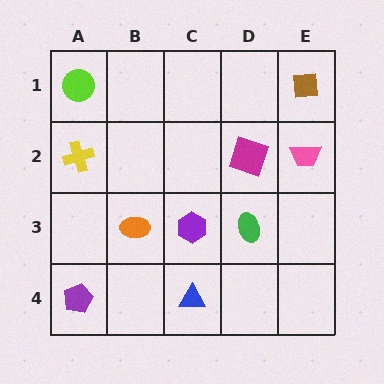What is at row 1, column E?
A brown square.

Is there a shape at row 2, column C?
No, that cell is empty.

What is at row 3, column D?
A green ellipse.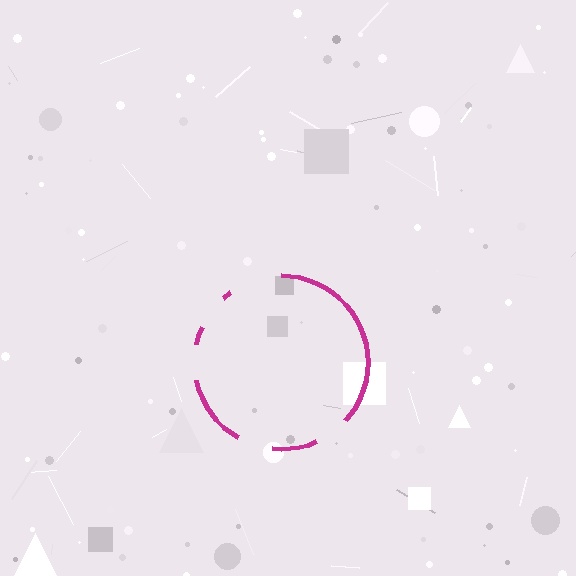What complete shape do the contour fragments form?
The contour fragments form a circle.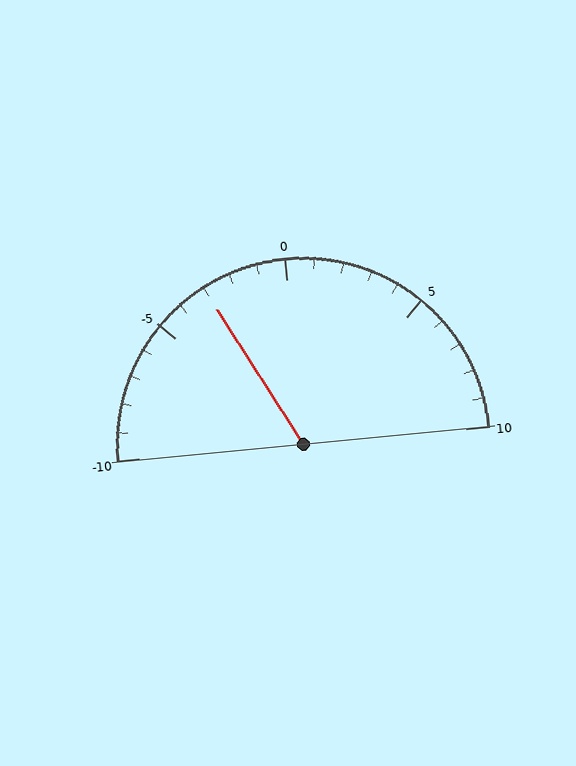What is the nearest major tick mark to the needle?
The nearest major tick mark is -5.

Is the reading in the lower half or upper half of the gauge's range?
The reading is in the lower half of the range (-10 to 10).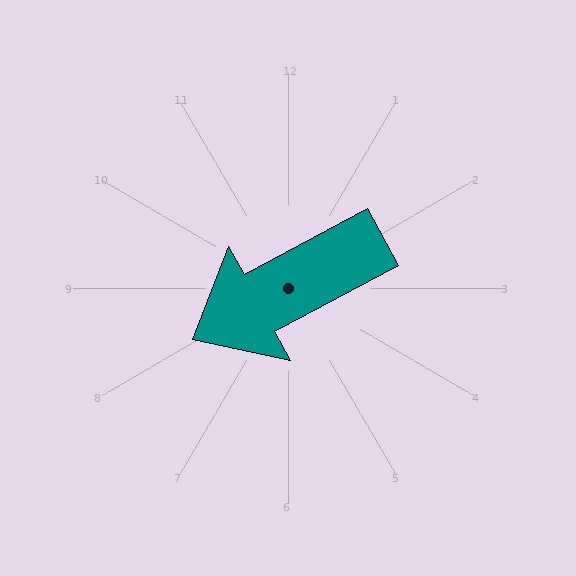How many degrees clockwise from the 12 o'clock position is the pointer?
Approximately 242 degrees.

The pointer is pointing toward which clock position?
Roughly 8 o'clock.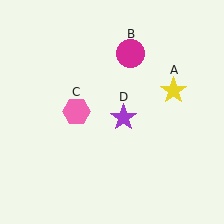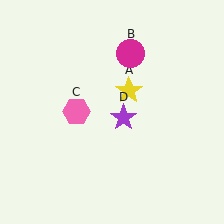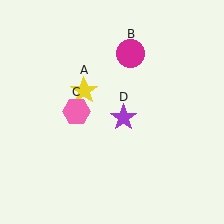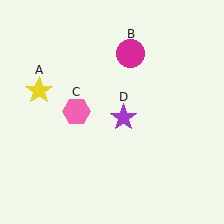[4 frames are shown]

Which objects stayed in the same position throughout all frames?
Magenta circle (object B) and pink hexagon (object C) and purple star (object D) remained stationary.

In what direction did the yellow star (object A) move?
The yellow star (object A) moved left.